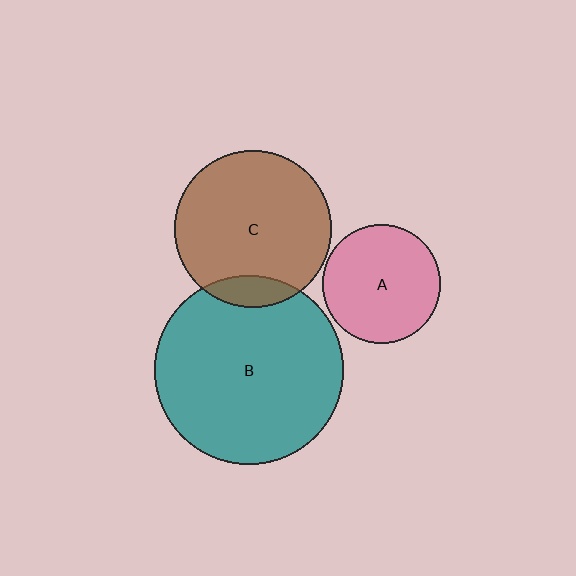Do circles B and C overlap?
Yes.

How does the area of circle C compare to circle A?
Approximately 1.7 times.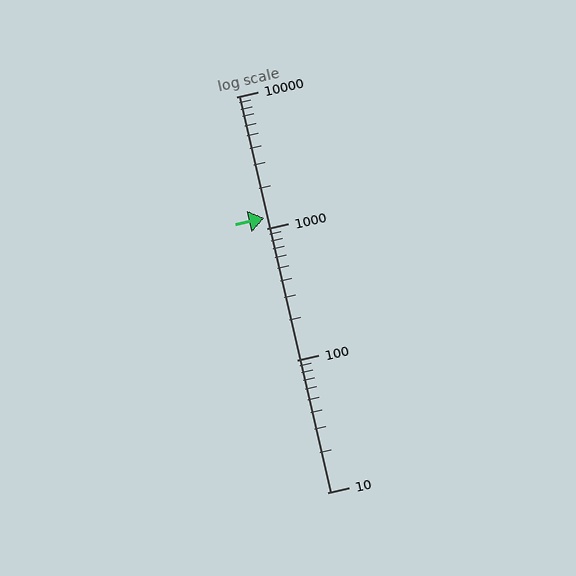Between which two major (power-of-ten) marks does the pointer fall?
The pointer is between 1000 and 10000.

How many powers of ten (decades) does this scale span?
The scale spans 3 decades, from 10 to 10000.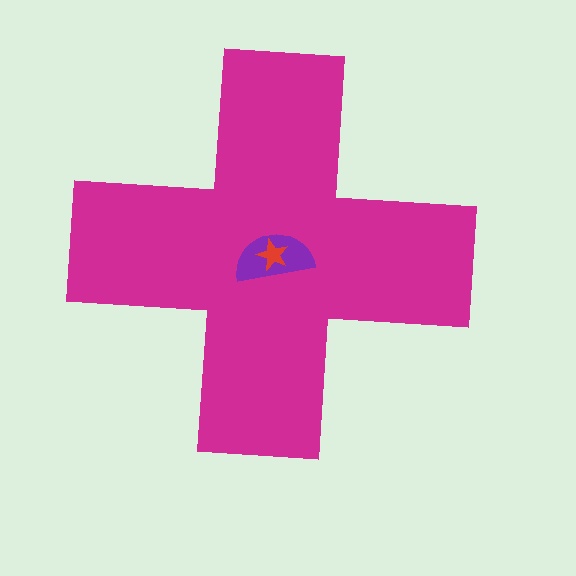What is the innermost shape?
The red star.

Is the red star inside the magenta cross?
Yes.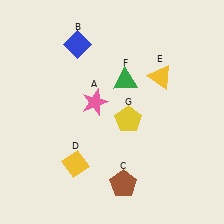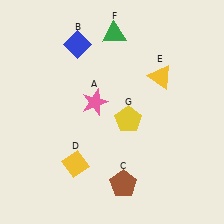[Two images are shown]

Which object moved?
The green triangle (F) moved up.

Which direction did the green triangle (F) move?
The green triangle (F) moved up.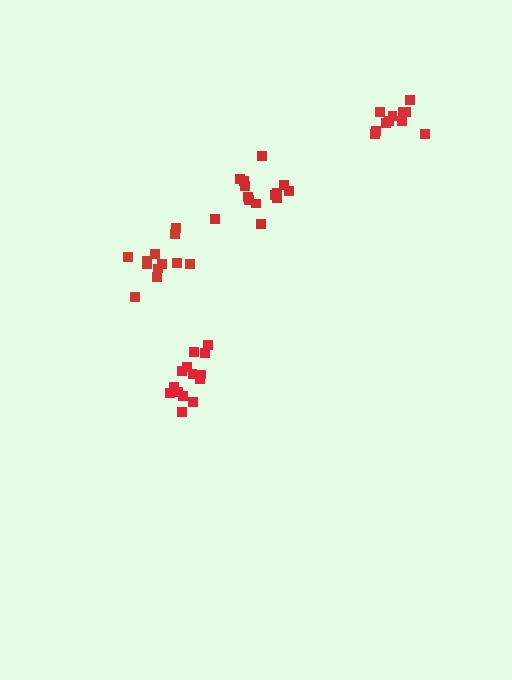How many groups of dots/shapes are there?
There are 4 groups.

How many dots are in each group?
Group 1: 12 dots, Group 2: 14 dots, Group 3: 11 dots, Group 4: 14 dots (51 total).